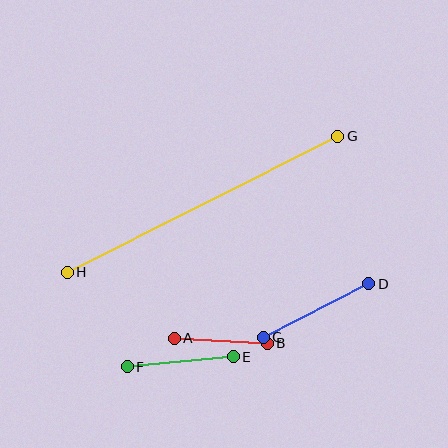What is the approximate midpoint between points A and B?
The midpoint is at approximately (221, 341) pixels.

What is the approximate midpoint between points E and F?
The midpoint is at approximately (180, 362) pixels.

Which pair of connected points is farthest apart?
Points G and H are farthest apart.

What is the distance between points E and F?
The distance is approximately 106 pixels.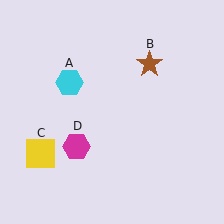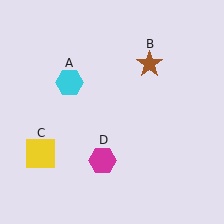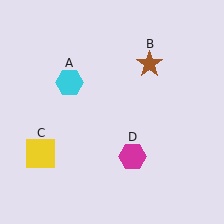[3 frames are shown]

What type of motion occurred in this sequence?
The magenta hexagon (object D) rotated counterclockwise around the center of the scene.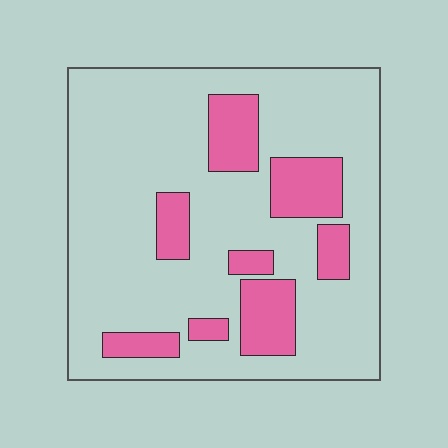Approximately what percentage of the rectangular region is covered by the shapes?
Approximately 20%.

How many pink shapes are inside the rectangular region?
8.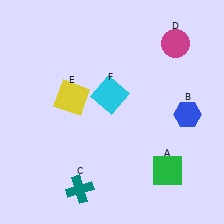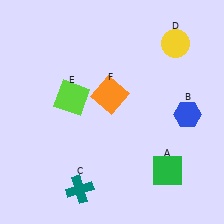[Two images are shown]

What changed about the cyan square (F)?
In Image 1, F is cyan. In Image 2, it changed to orange.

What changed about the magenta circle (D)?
In Image 1, D is magenta. In Image 2, it changed to yellow.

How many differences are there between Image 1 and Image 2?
There are 3 differences between the two images.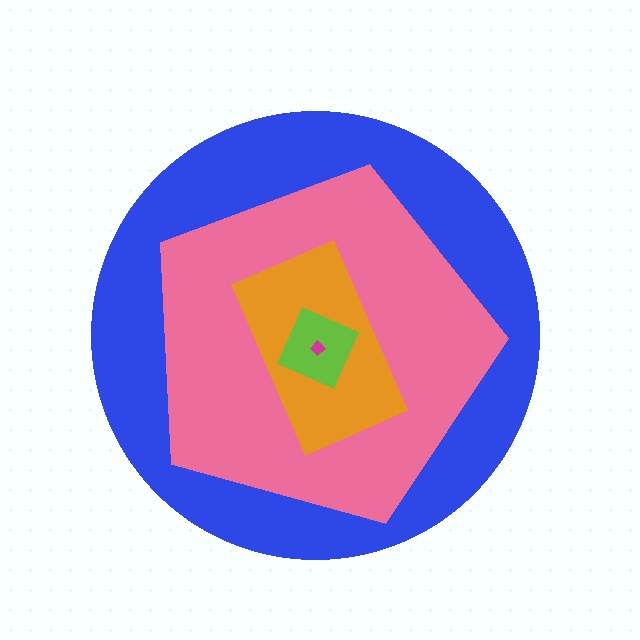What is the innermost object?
The magenta diamond.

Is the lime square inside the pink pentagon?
Yes.